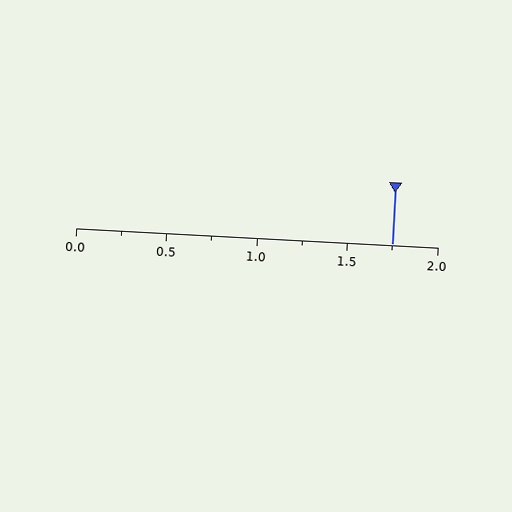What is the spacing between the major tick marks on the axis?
The major ticks are spaced 0.5 apart.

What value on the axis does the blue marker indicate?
The marker indicates approximately 1.75.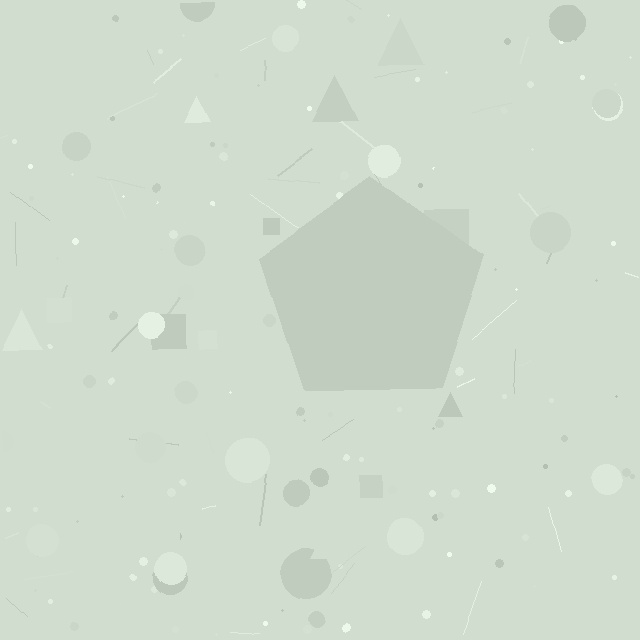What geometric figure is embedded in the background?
A pentagon is embedded in the background.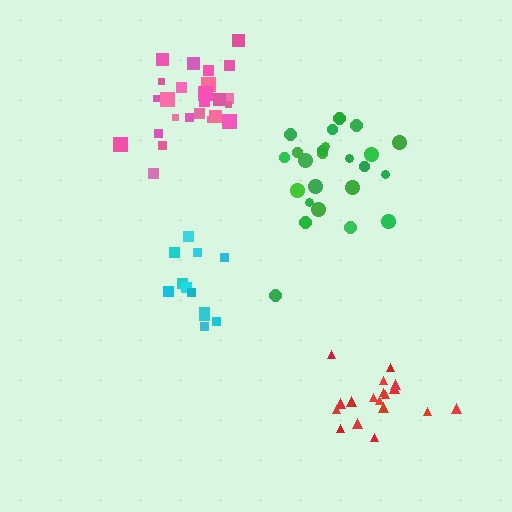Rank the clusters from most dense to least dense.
red, cyan, pink, green.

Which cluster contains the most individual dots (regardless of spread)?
Pink (25).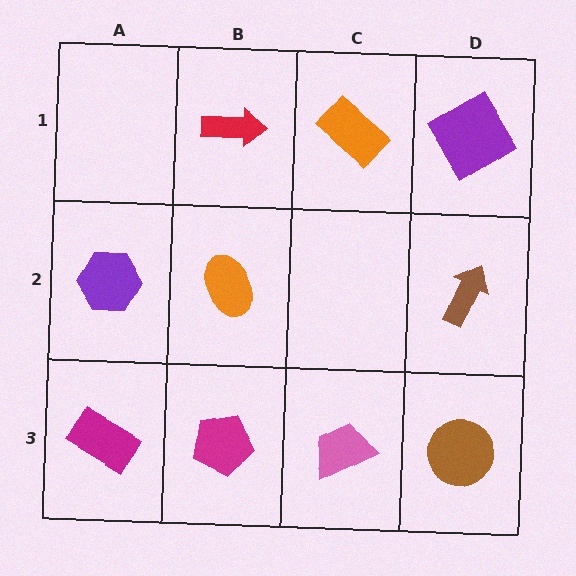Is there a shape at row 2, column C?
No, that cell is empty.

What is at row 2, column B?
An orange ellipse.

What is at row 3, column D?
A brown circle.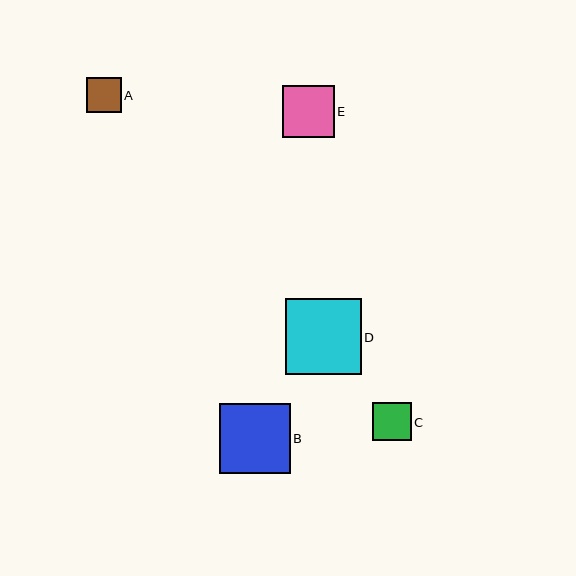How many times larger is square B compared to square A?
Square B is approximately 2.0 times the size of square A.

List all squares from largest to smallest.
From largest to smallest: D, B, E, C, A.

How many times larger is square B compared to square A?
Square B is approximately 2.0 times the size of square A.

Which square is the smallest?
Square A is the smallest with a size of approximately 35 pixels.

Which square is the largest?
Square D is the largest with a size of approximately 76 pixels.